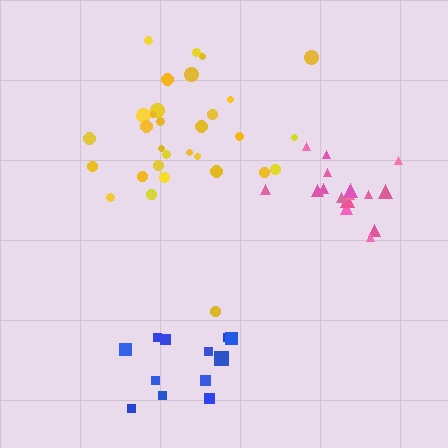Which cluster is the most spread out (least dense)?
Yellow.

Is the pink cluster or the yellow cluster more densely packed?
Pink.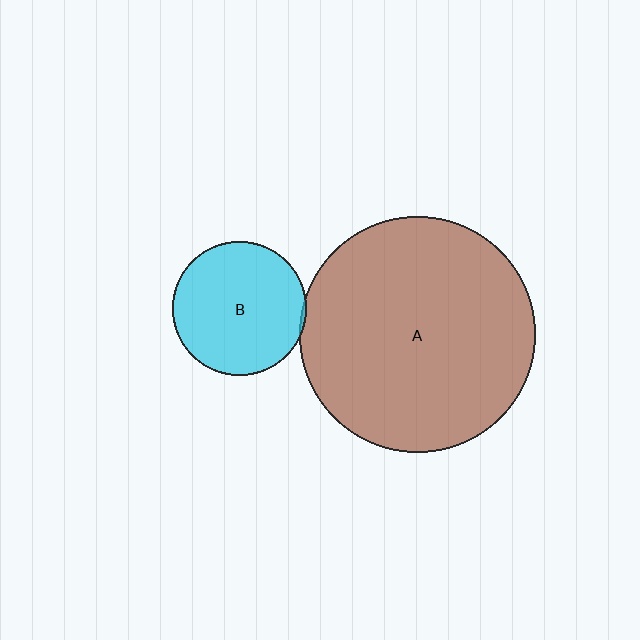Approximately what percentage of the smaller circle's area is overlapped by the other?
Approximately 5%.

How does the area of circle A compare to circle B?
Approximately 3.1 times.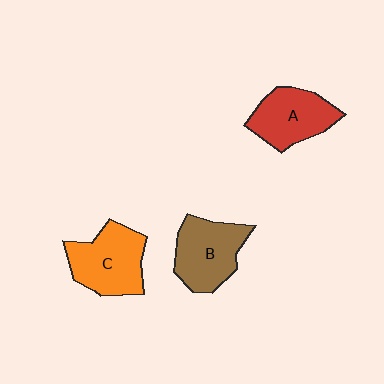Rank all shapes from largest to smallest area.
From largest to smallest: C (orange), B (brown), A (red).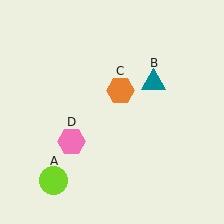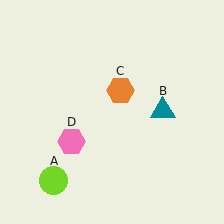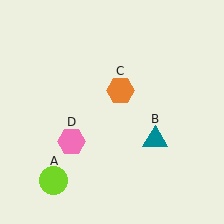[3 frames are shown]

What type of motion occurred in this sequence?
The teal triangle (object B) rotated clockwise around the center of the scene.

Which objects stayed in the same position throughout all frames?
Lime circle (object A) and orange hexagon (object C) and pink hexagon (object D) remained stationary.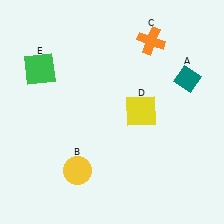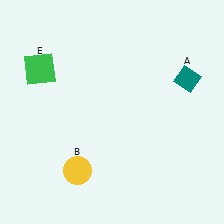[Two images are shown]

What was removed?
The yellow square (D), the orange cross (C) were removed in Image 2.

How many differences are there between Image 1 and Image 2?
There are 2 differences between the two images.